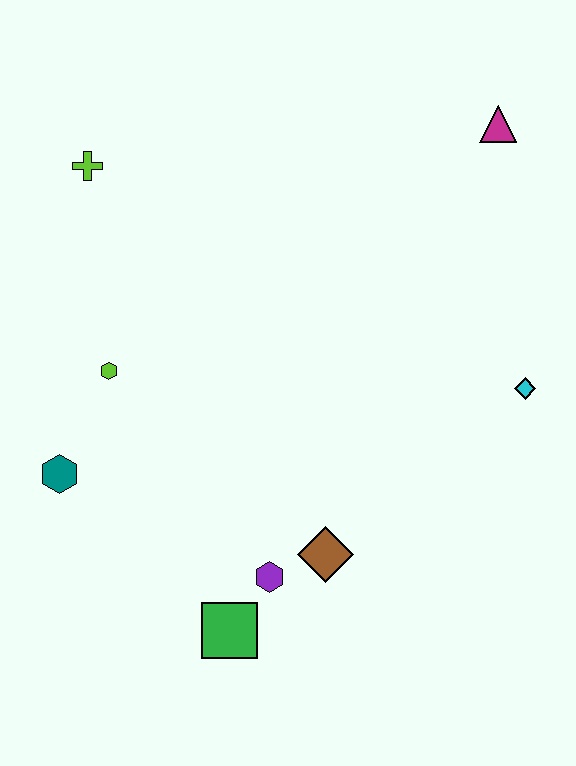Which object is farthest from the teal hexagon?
The magenta triangle is farthest from the teal hexagon.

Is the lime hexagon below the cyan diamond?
No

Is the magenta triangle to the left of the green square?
No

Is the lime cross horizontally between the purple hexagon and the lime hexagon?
No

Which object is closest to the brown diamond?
The purple hexagon is closest to the brown diamond.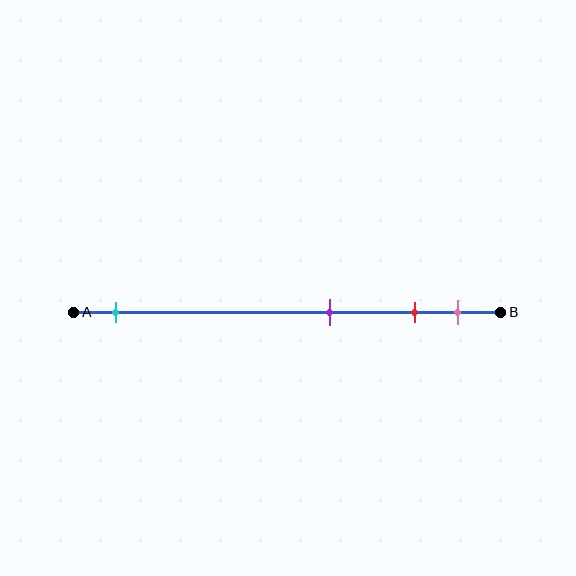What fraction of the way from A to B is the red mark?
The red mark is approximately 80% (0.8) of the way from A to B.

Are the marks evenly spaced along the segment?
No, the marks are not evenly spaced.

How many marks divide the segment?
There are 4 marks dividing the segment.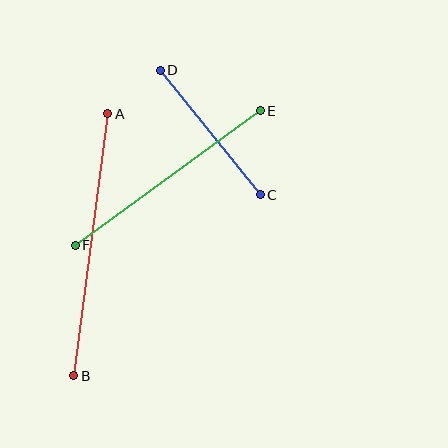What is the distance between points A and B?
The distance is approximately 264 pixels.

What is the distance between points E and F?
The distance is approximately 228 pixels.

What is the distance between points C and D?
The distance is approximately 160 pixels.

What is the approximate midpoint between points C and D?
The midpoint is at approximately (210, 132) pixels.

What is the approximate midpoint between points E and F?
The midpoint is at approximately (168, 178) pixels.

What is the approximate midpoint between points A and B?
The midpoint is at approximately (91, 245) pixels.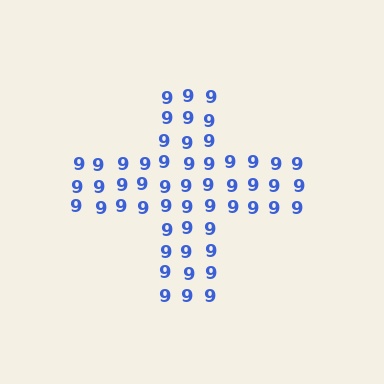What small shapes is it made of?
It is made of small digit 9's.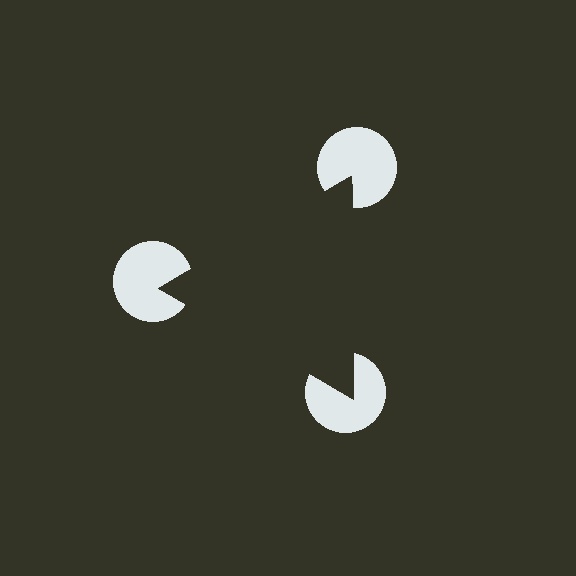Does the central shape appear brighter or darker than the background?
It typically appears slightly darker than the background, even though no actual brightness change is drawn.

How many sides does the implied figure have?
3 sides.